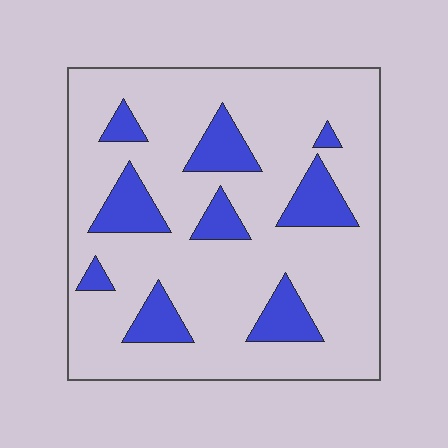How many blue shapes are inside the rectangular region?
9.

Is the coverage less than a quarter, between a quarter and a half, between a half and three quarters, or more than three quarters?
Less than a quarter.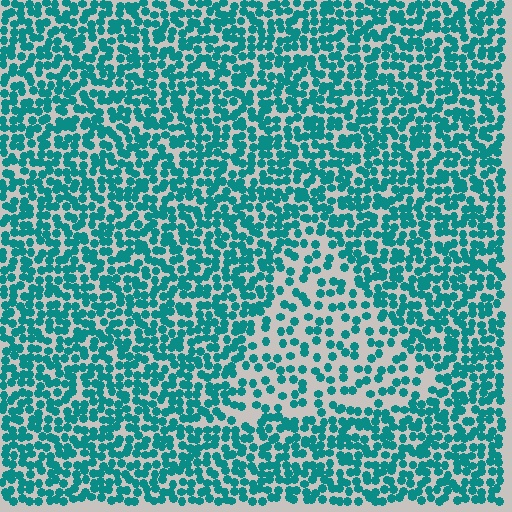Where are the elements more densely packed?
The elements are more densely packed outside the triangle boundary.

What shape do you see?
I see a triangle.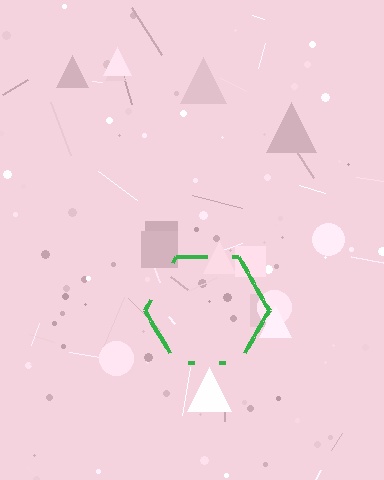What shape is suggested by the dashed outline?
The dashed outline suggests a hexagon.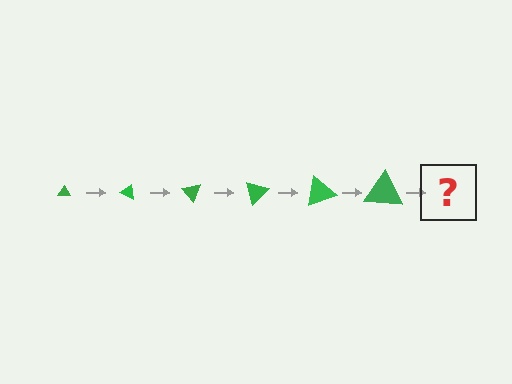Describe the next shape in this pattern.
It should be a triangle, larger than the previous one and rotated 150 degrees from the start.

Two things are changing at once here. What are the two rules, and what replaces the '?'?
The two rules are that the triangle grows larger each step and it rotates 25 degrees each step. The '?' should be a triangle, larger than the previous one and rotated 150 degrees from the start.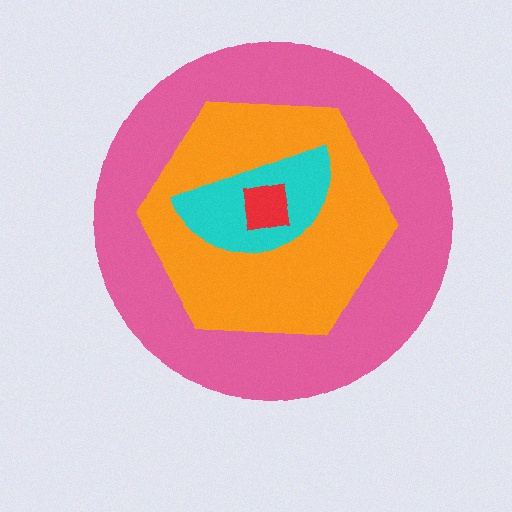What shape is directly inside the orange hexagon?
The cyan semicircle.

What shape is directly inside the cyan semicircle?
The red square.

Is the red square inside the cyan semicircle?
Yes.